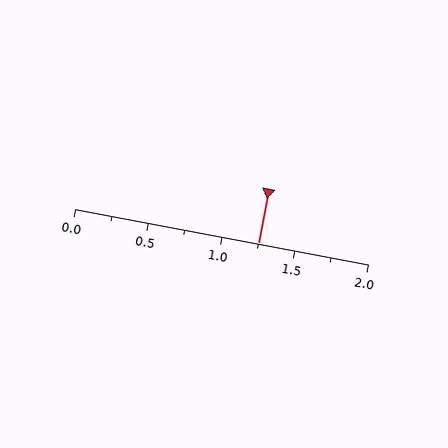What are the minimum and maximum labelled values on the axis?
The axis runs from 0.0 to 2.0.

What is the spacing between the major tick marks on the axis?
The major ticks are spaced 0.5 apart.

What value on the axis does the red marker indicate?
The marker indicates approximately 1.25.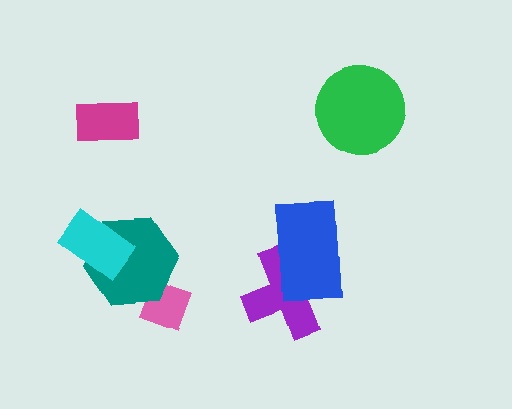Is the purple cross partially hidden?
Yes, it is partially covered by another shape.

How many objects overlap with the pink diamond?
1 object overlaps with the pink diamond.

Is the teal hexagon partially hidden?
Yes, it is partially covered by another shape.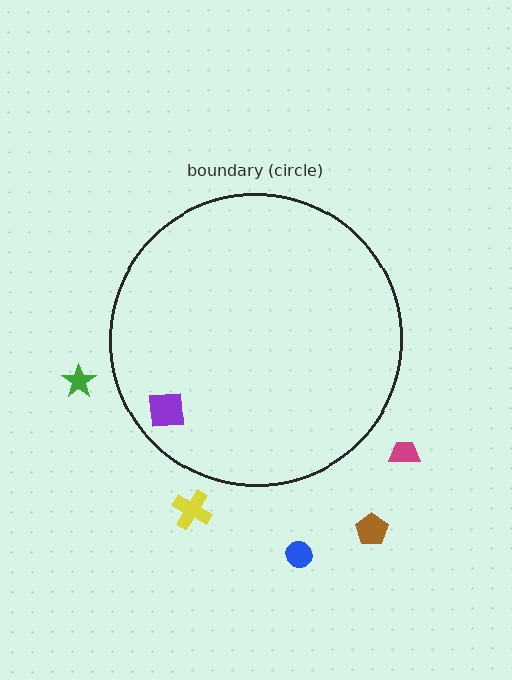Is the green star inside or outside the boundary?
Outside.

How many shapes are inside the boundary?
1 inside, 5 outside.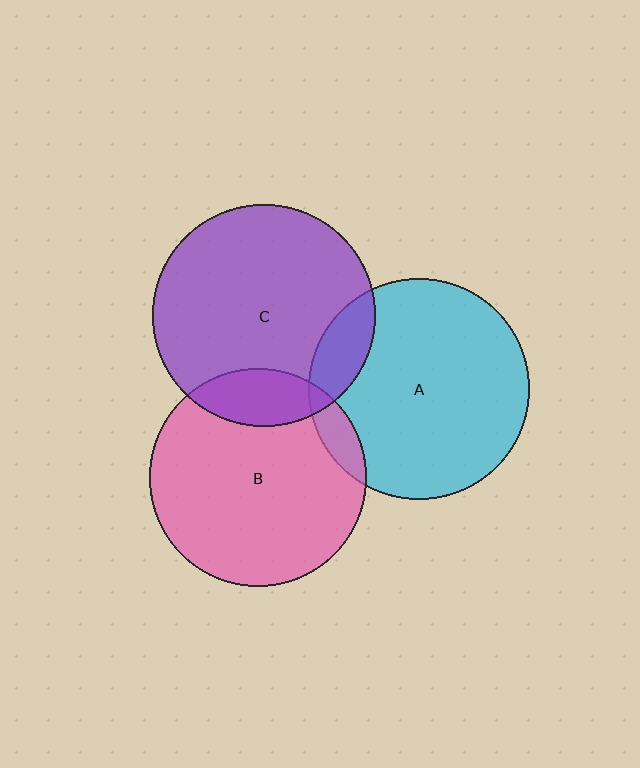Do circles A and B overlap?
Yes.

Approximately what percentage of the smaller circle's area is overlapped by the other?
Approximately 10%.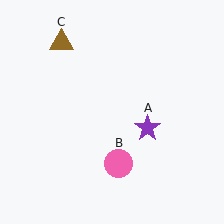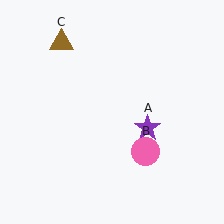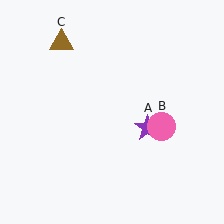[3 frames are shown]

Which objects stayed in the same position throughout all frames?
Purple star (object A) and brown triangle (object C) remained stationary.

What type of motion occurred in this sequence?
The pink circle (object B) rotated counterclockwise around the center of the scene.